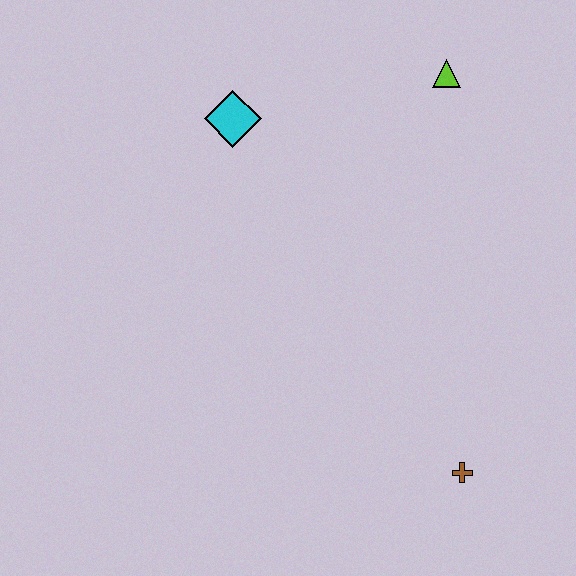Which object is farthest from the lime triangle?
The brown cross is farthest from the lime triangle.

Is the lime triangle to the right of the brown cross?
No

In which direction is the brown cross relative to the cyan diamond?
The brown cross is below the cyan diamond.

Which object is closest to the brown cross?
The lime triangle is closest to the brown cross.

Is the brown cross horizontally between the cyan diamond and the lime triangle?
No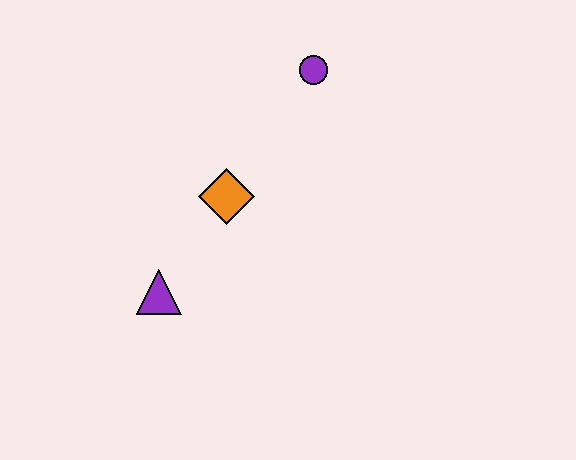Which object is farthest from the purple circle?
The purple triangle is farthest from the purple circle.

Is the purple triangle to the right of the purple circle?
No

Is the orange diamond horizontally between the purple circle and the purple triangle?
Yes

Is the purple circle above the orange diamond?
Yes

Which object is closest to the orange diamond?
The purple triangle is closest to the orange diamond.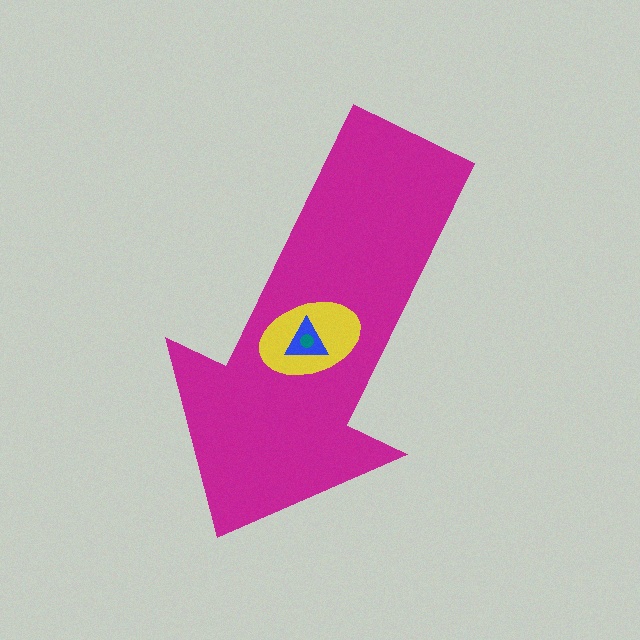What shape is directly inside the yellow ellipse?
The blue triangle.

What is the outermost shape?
The magenta arrow.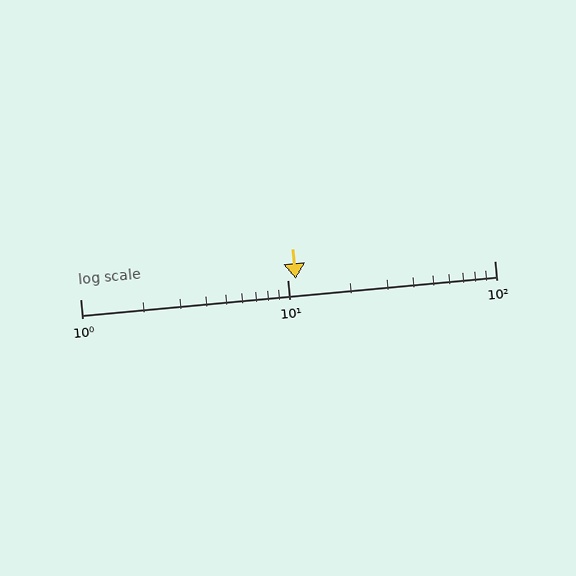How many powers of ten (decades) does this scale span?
The scale spans 2 decades, from 1 to 100.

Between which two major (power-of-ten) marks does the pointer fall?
The pointer is between 10 and 100.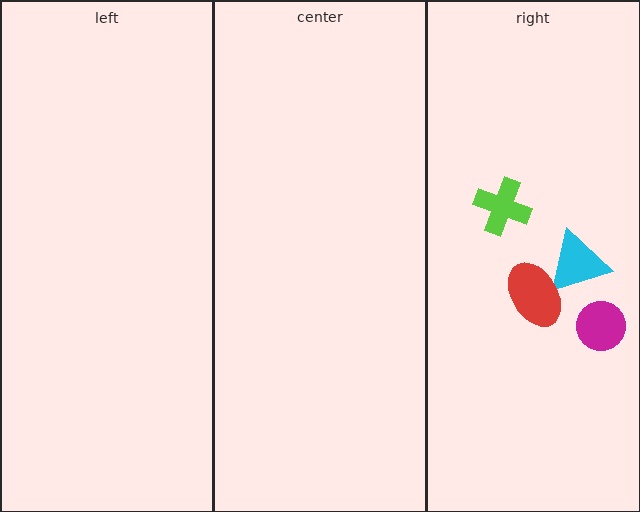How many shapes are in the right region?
4.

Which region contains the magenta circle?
The right region.